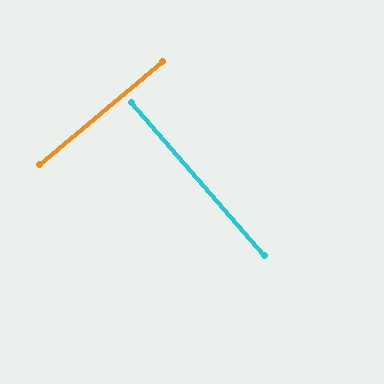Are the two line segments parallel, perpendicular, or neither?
Perpendicular — they meet at approximately 89°.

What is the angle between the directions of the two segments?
Approximately 89 degrees.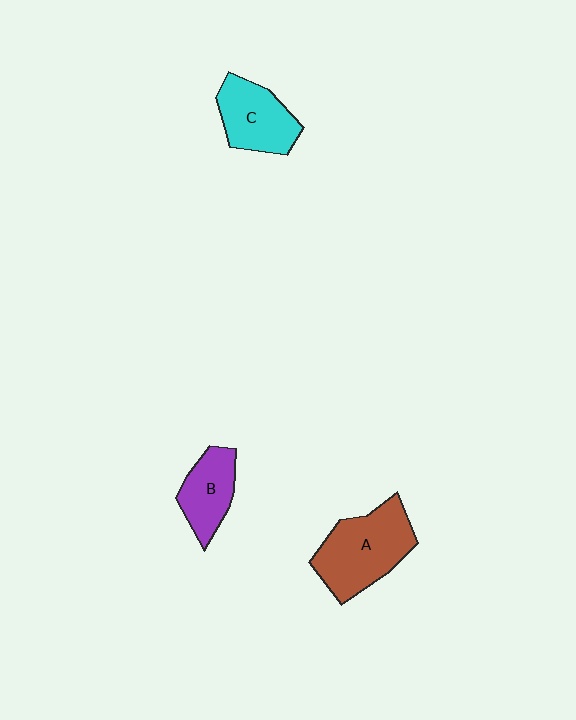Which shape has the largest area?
Shape A (brown).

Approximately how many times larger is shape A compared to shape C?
Approximately 1.4 times.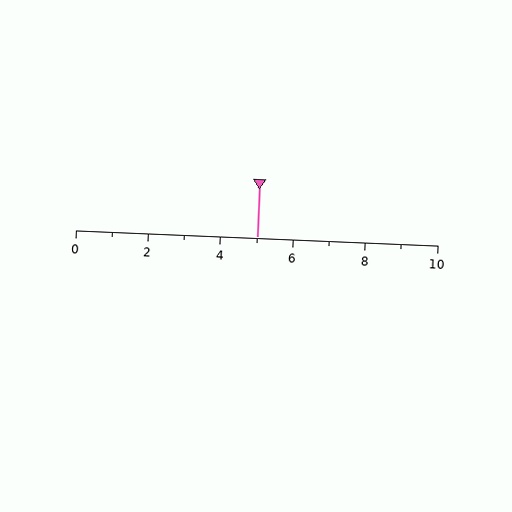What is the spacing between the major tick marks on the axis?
The major ticks are spaced 2 apart.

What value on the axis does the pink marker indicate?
The marker indicates approximately 5.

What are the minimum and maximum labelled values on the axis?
The axis runs from 0 to 10.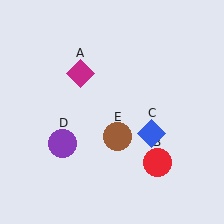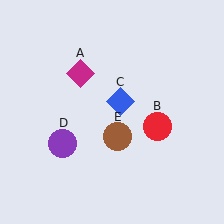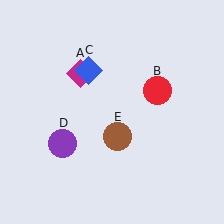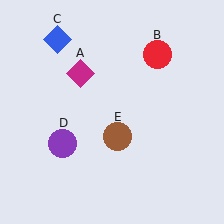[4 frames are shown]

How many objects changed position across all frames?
2 objects changed position: red circle (object B), blue diamond (object C).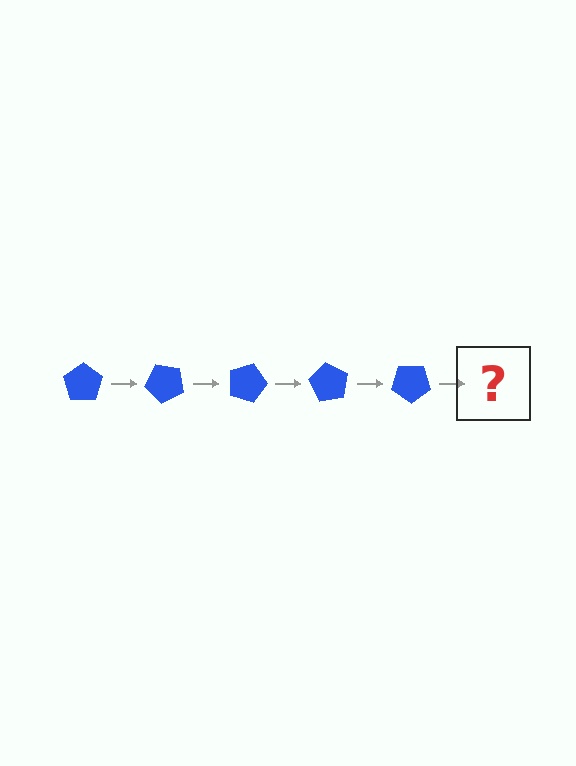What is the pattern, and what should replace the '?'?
The pattern is that the pentagon rotates 45 degrees each step. The '?' should be a blue pentagon rotated 225 degrees.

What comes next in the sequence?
The next element should be a blue pentagon rotated 225 degrees.